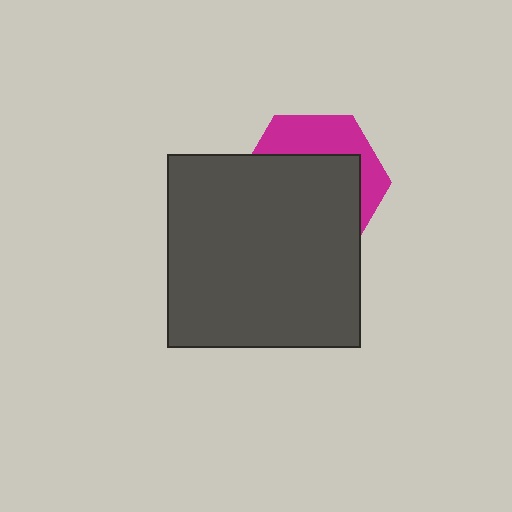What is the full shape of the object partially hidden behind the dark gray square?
The partially hidden object is a magenta hexagon.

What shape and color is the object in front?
The object in front is a dark gray square.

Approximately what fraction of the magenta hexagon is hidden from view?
Roughly 67% of the magenta hexagon is hidden behind the dark gray square.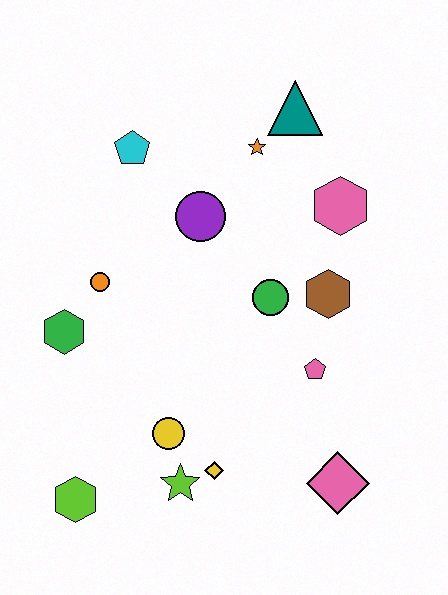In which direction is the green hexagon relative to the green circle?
The green hexagon is to the left of the green circle.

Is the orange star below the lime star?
No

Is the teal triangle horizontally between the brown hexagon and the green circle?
Yes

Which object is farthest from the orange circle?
The pink diamond is farthest from the orange circle.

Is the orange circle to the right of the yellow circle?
No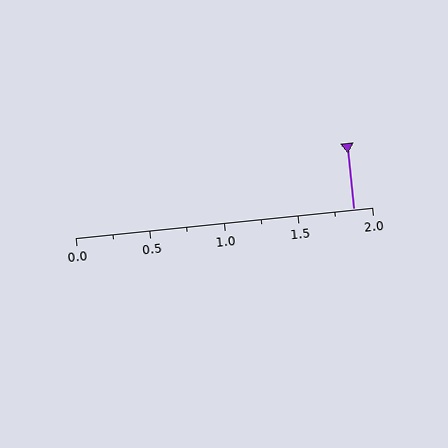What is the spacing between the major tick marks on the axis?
The major ticks are spaced 0.5 apart.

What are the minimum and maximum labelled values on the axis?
The axis runs from 0.0 to 2.0.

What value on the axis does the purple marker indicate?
The marker indicates approximately 1.88.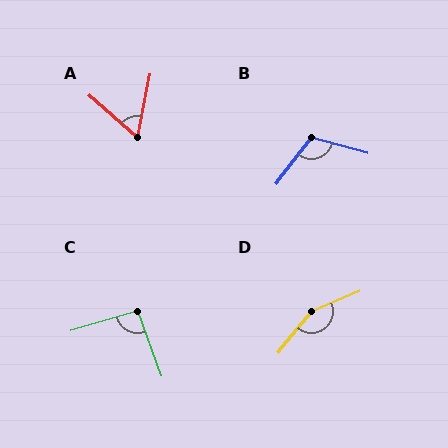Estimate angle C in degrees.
Approximately 94 degrees.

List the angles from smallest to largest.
A (60°), C (94°), B (112°), D (152°).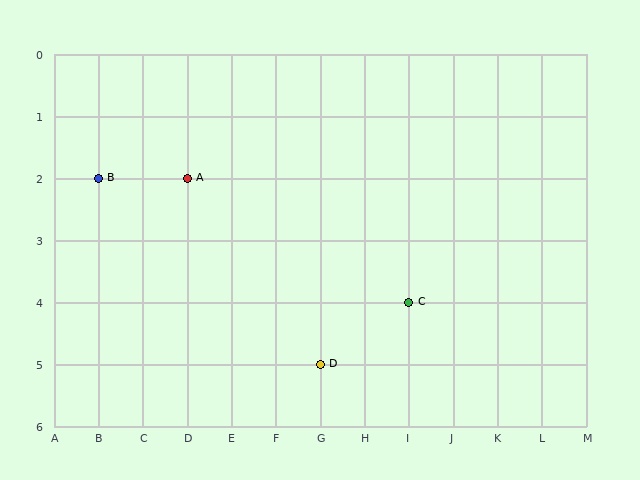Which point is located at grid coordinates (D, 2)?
Point A is at (D, 2).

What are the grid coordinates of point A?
Point A is at grid coordinates (D, 2).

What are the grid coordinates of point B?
Point B is at grid coordinates (B, 2).